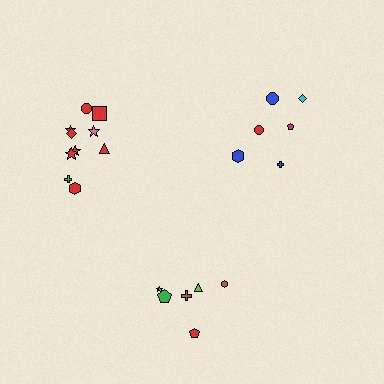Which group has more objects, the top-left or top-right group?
The top-left group.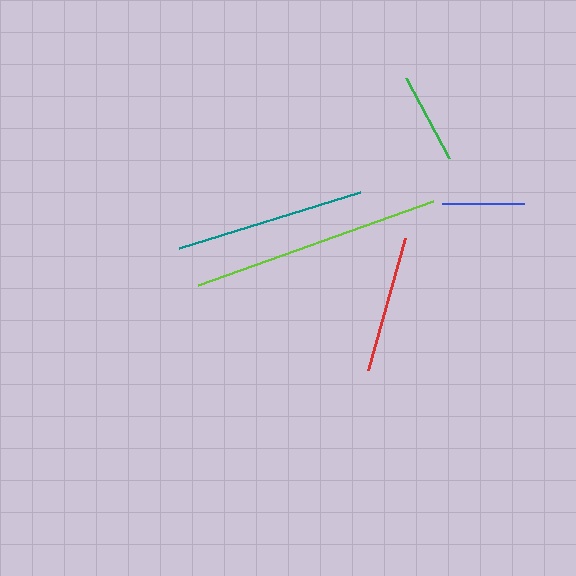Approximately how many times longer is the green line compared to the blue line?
The green line is approximately 1.1 times the length of the blue line.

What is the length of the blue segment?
The blue segment is approximately 82 pixels long.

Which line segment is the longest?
The lime line is the longest at approximately 249 pixels.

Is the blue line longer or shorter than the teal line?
The teal line is longer than the blue line.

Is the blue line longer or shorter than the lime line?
The lime line is longer than the blue line.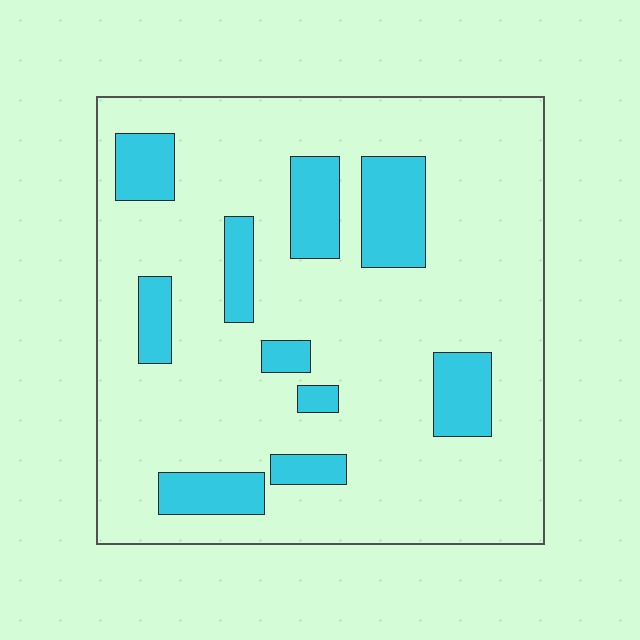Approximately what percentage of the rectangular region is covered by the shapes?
Approximately 20%.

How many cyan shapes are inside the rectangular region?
10.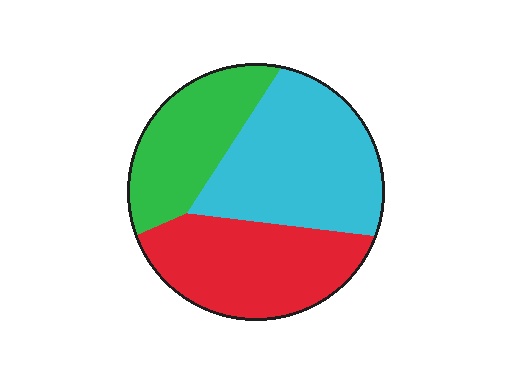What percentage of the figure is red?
Red takes up about one third (1/3) of the figure.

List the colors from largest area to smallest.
From largest to smallest: cyan, red, green.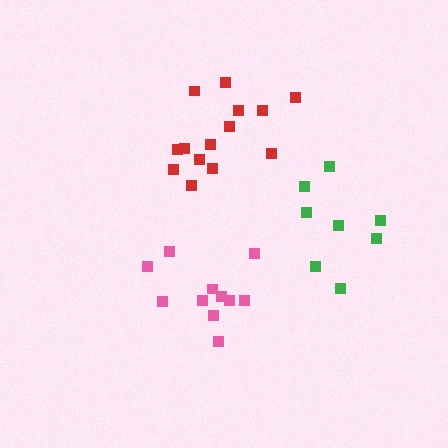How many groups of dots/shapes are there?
There are 3 groups.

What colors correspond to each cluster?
The clusters are colored: pink, red, green.